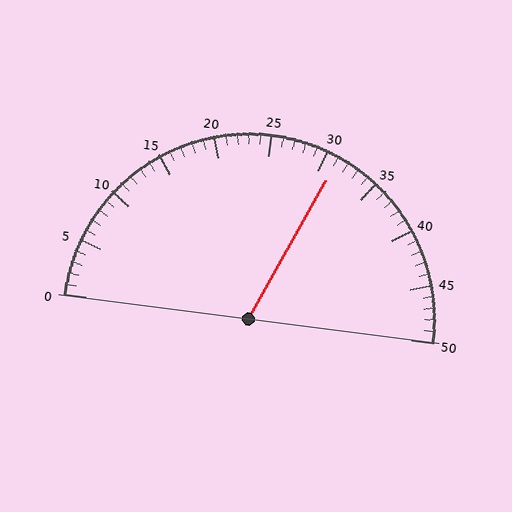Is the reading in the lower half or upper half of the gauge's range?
The reading is in the upper half of the range (0 to 50).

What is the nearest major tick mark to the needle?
The nearest major tick mark is 30.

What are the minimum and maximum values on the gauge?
The gauge ranges from 0 to 50.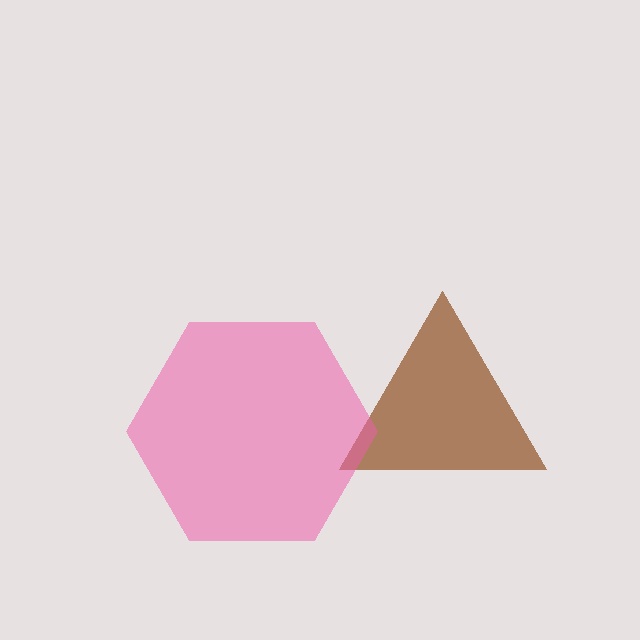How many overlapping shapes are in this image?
There are 2 overlapping shapes in the image.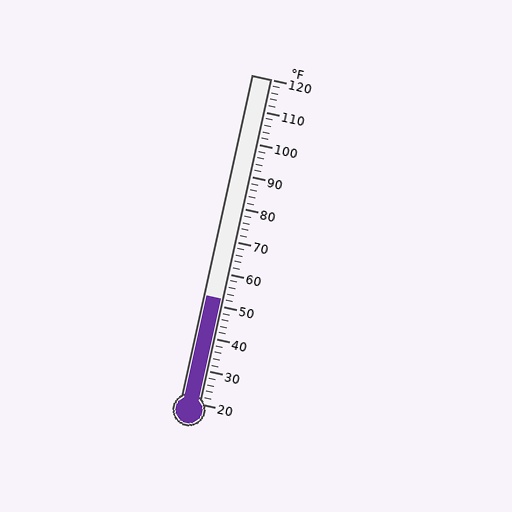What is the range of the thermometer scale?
The thermometer scale ranges from 20°F to 120°F.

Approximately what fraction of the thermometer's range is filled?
The thermometer is filled to approximately 30% of its range.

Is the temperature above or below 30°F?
The temperature is above 30°F.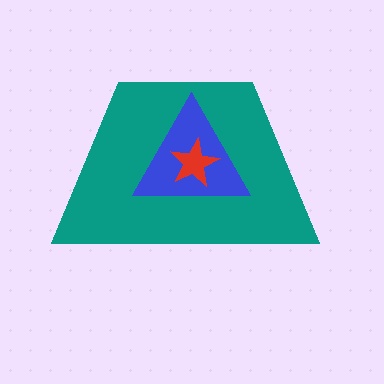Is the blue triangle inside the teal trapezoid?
Yes.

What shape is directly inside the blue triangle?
The red star.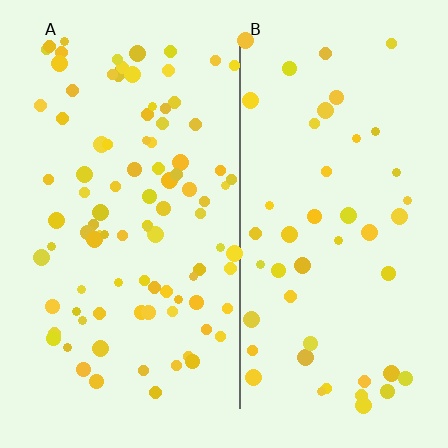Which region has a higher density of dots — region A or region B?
A (the left).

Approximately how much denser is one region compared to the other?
Approximately 2.0× — region A over region B.